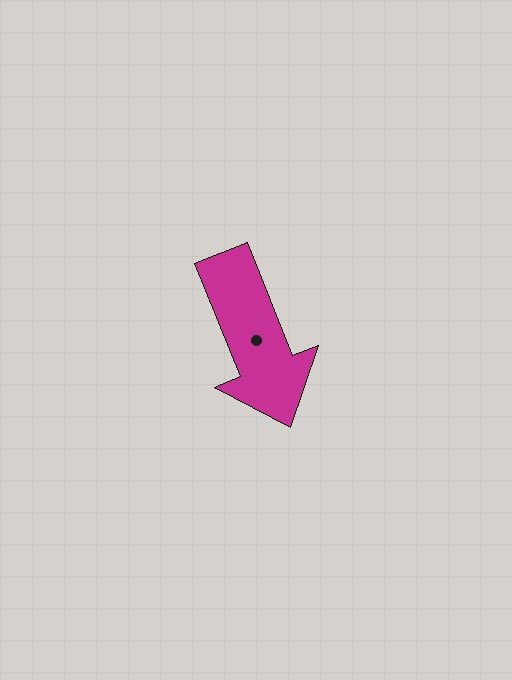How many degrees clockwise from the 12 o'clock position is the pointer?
Approximately 158 degrees.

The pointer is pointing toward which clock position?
Roughly 5 o'clock.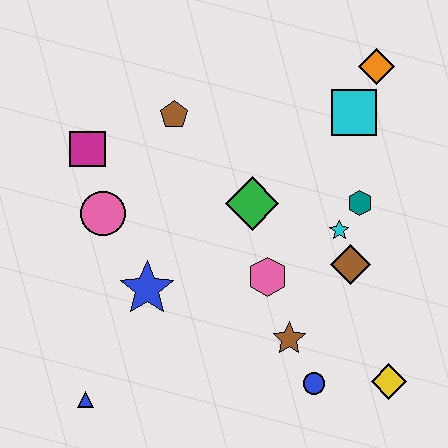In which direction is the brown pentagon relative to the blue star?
The brown pentagon is above the blue star.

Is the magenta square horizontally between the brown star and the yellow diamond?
No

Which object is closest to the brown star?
The blue circle is closest to the brown star.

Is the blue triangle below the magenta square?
Yes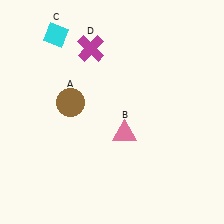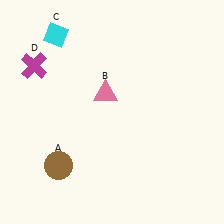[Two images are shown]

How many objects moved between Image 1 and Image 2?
3 objects moved between the two images.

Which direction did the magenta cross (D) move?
The magenta cross (D) moved left.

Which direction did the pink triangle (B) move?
The pink triangle (B) moved up.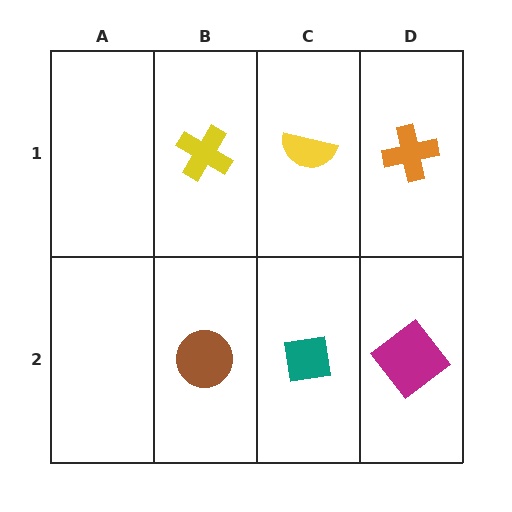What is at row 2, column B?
A brown circle.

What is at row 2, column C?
A teal square.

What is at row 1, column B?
A yellow cross.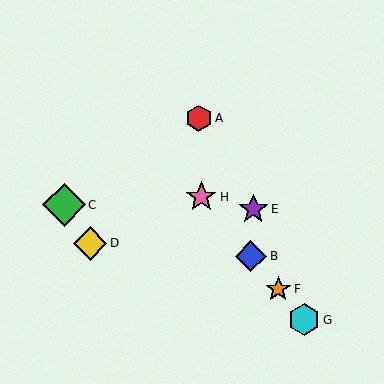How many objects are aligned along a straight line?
4 objects (B, F, G, H) are aligned along a straight line.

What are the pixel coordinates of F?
Object F is at (278, 289).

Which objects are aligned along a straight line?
Objects B, F, G, H are aligned along a straight line.